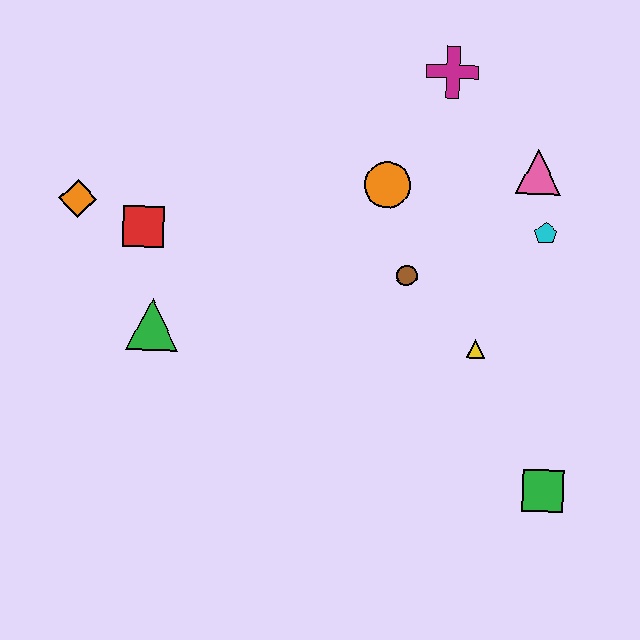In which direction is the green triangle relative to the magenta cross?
The green triangle is to the left of the magenta cross.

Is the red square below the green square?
No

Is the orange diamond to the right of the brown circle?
No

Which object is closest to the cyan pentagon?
The pink triangle is closest to the cyan pentagon.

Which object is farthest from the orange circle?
The green square is farthest from the orange circle.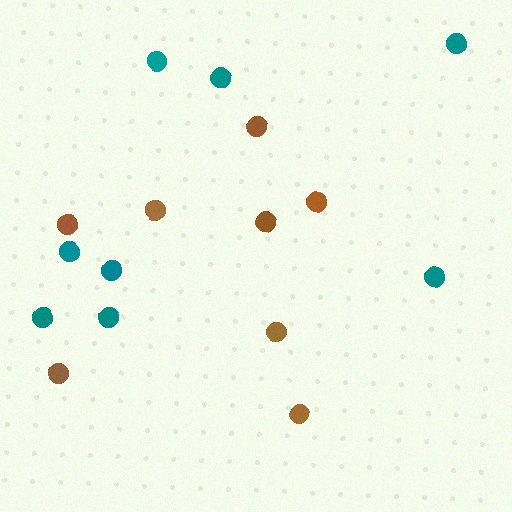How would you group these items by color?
There are 2 groups: one group of teal circles (8) and one group of brown circles (8).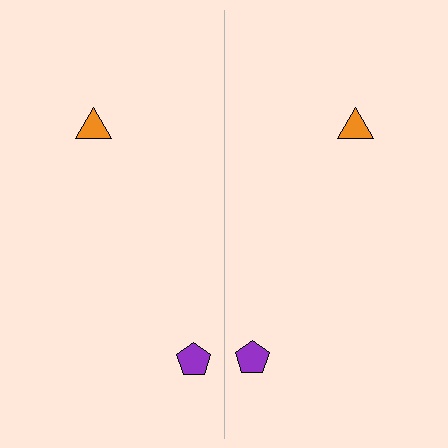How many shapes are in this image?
There are 4 shapes in this image.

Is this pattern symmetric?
Yes, this pattern has bilateral (reflection) symmetry.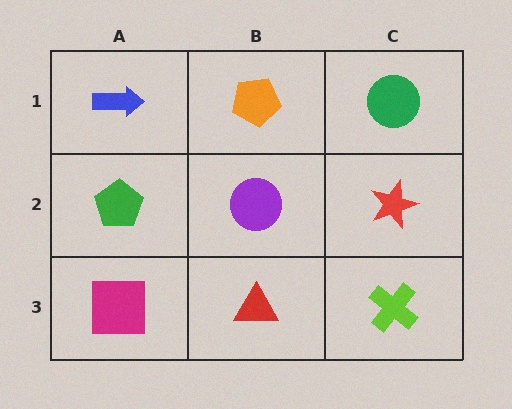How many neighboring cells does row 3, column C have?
2.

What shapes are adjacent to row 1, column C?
A red star (row 2, column C), an orange pentagon (row 1, column B).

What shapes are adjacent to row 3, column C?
A red star (row 2, column C), a red triangle (row 3, column B).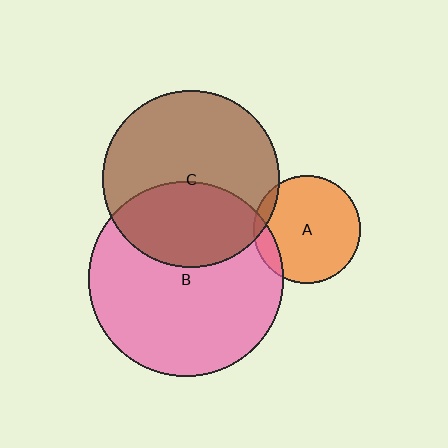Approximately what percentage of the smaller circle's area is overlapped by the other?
Approximately 5%.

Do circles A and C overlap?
Yes.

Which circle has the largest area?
Circle B (pink).